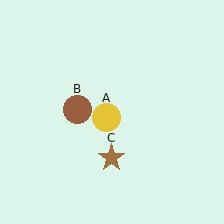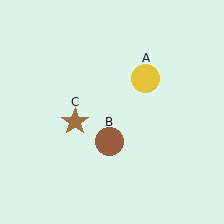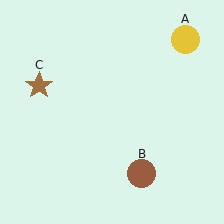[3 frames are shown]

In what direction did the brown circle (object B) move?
The brown circle (object B) moved down and to the right.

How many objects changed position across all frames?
3 objects changed position: yellow circle (object A), brown circle (object B), brown star (object C).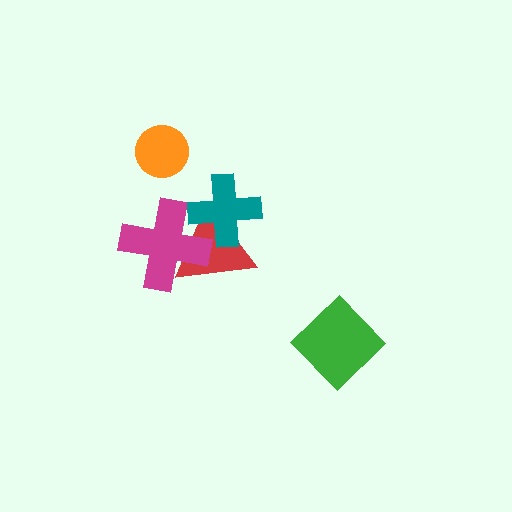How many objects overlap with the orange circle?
0 objects overlap with the orange circle.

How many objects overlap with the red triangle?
2 objects overlap with the red triangle.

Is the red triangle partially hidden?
Yes, it is partially covered by another shape.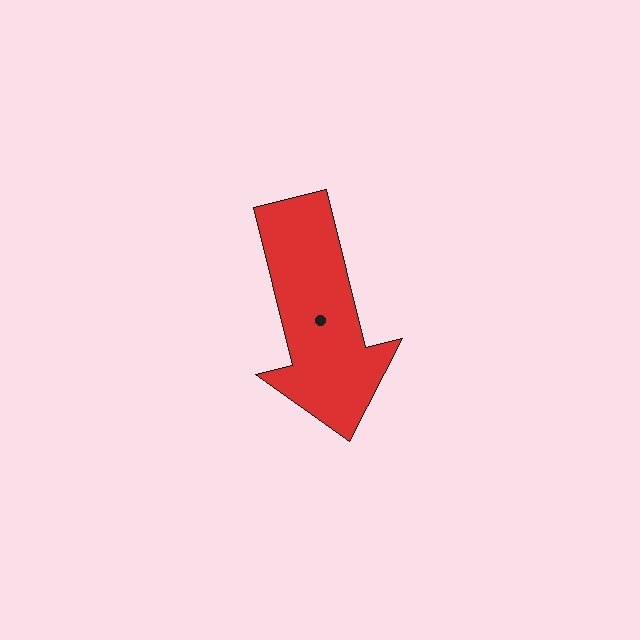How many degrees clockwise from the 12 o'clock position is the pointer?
Approximately 166 degrees.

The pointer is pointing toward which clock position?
Roughly 6 o'clock.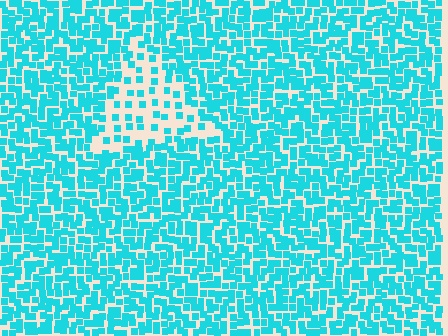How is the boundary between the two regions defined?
The boundary is defined by a change in element density (approximately 2.6x ratio). All elements are the same color, size, and shape.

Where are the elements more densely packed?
The elements are more densely packed outside the triangle boundary.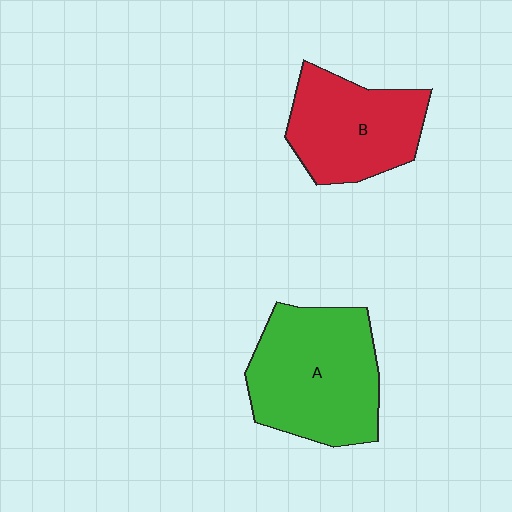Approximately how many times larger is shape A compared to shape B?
Approximately 1.3 times.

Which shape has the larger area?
Shape A (green).